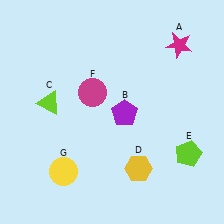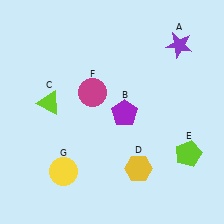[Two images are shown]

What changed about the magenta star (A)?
In Image 1, A is magenta. In Image 2, it changed to purple.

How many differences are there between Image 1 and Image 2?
There is 1 difference between the two images.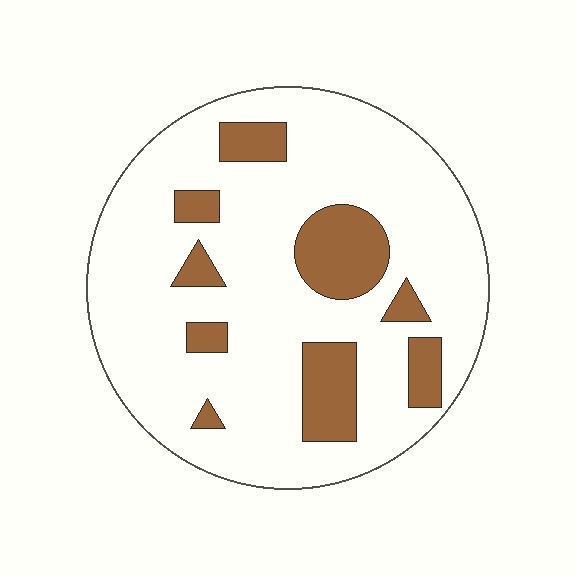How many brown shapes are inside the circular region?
9.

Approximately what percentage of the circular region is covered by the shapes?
Approximately 20%.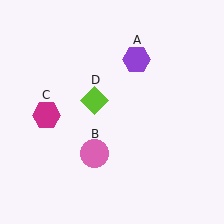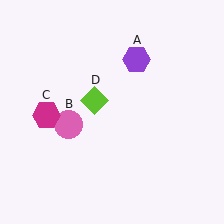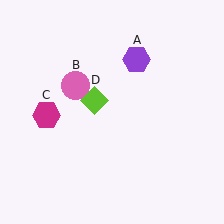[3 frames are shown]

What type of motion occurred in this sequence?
The pink circle (object B) rotated clockwise around the center of the scene.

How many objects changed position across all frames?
1 object changed position: pink circle (object B).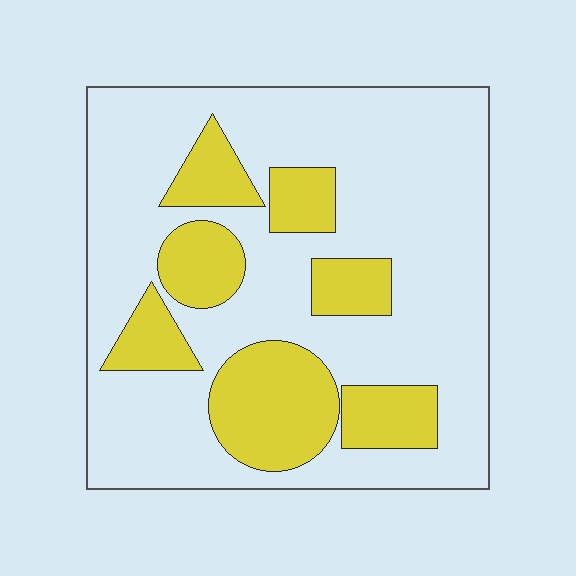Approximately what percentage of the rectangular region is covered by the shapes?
Approximately 30%.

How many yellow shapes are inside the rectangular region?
7.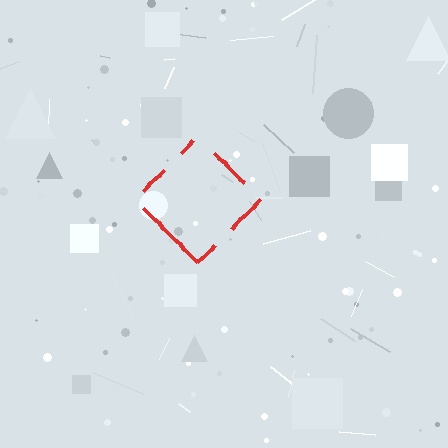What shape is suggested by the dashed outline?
The dashed outline suggests a diamond.